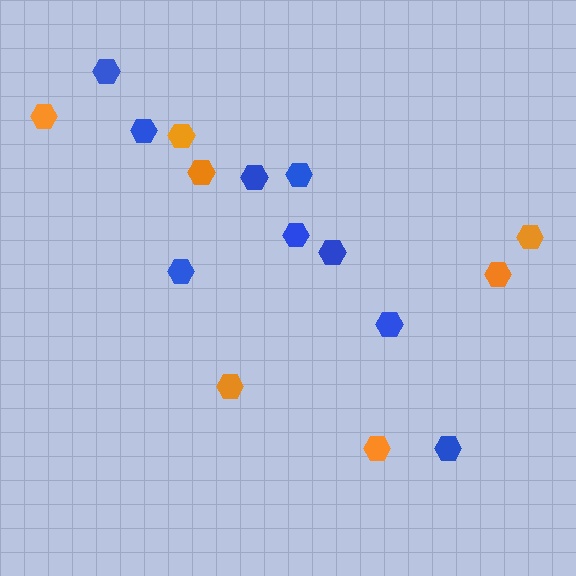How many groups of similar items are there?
There are 2 groups: one group of blue hexagons (9) and one group of orange hexagons (7).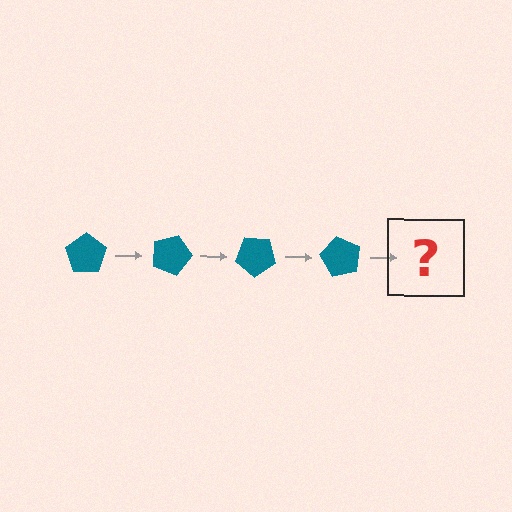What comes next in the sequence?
The next element should be a teal pentagon rotated 80 degrees.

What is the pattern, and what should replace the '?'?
The pattern is that the pentagon rotates 20 degrees each step. The '?' should be a teal pentagon rotated 80 degrees.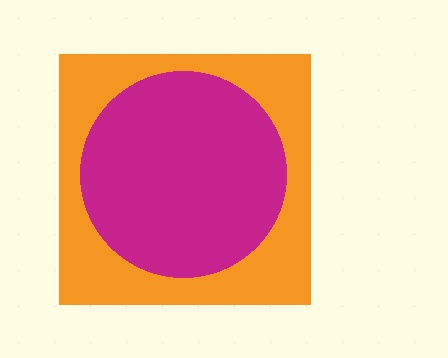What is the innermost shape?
The magenta circle.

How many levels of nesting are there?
2.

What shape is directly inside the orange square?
The magenta circle.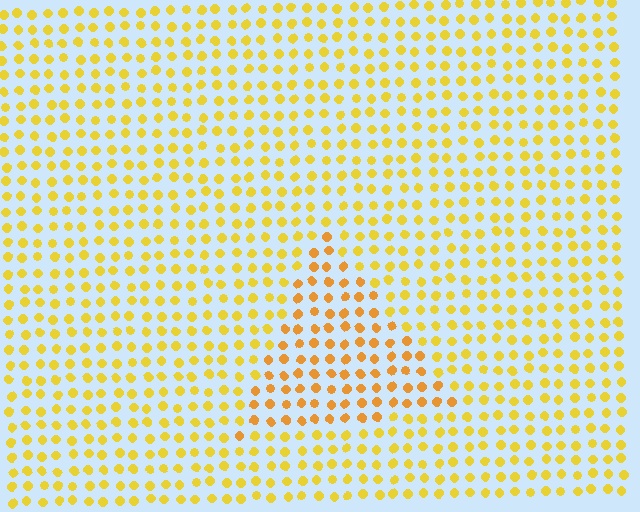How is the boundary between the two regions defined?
The boundary is defined purely by a slight shift in hue (about 20 degrees). Spacing, size, and orientation are identical on both sides.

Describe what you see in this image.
The image is filled with small yellow elements in a uniform arrangement. A triangle-shaped region is visible where the elements are tinted to a slightly different hue, forming a subtle color boundary.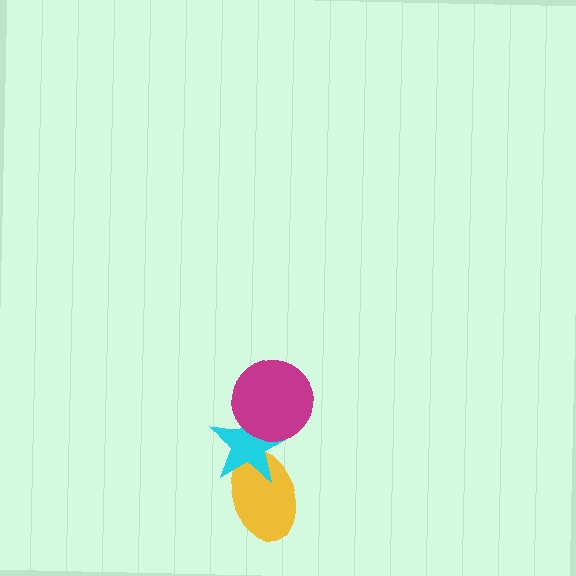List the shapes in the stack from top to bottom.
From top to bottom: the magenta circle, the cyan star, the yellow ellipse.